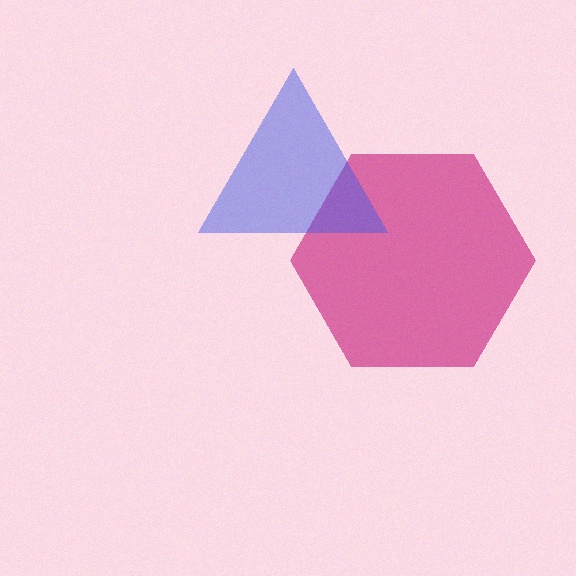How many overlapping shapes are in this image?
There are 2 overlapping shapes in the image.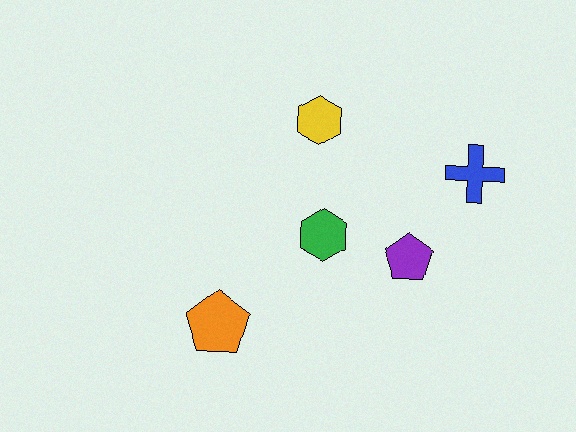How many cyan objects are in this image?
There are no cyan objects.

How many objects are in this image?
There are 5 objects.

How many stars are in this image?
There are no stars.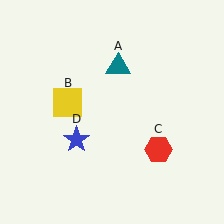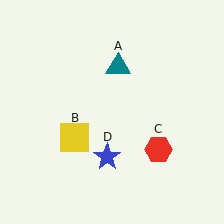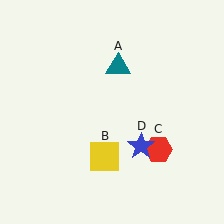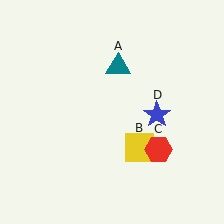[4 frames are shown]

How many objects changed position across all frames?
2 objects changed position: yellow square (object B), blue star (object D).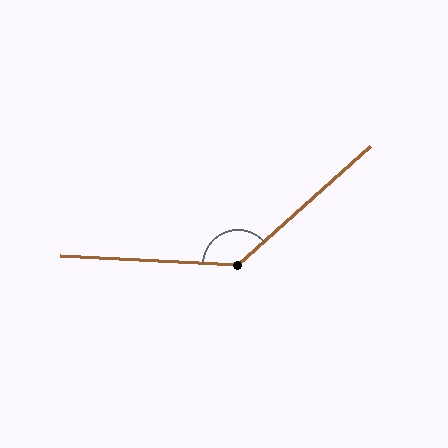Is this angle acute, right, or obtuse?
It is obtuse.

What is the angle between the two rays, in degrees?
Approximately 135 degrees.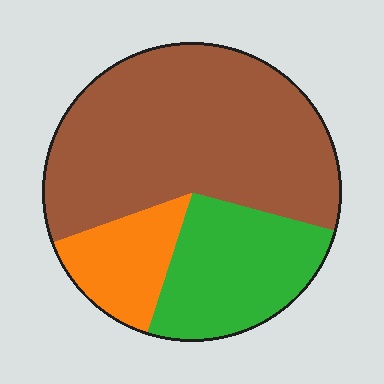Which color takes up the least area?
Orange, at roughly 15%.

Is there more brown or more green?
Brown.